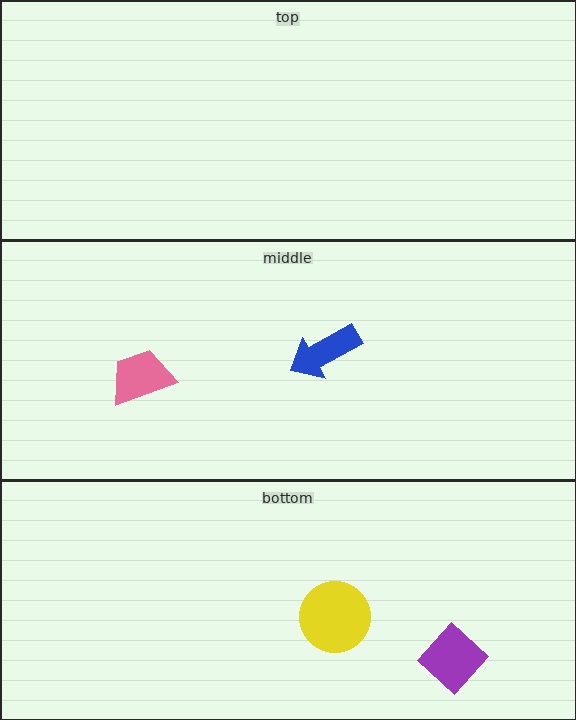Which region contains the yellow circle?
The bottom region.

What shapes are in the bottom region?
The yellow circle, the purple diamond.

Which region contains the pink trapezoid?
The middle region.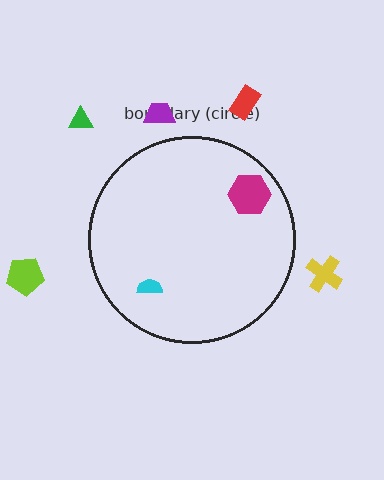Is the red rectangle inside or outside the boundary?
Outside.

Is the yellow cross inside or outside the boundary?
Outside.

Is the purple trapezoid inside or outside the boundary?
Outside.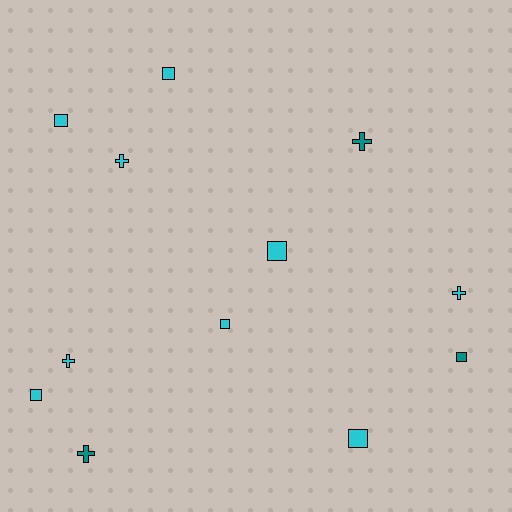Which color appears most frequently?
Cyan, with 9 objects.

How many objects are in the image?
There are 12 objects.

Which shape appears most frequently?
Square, with 7 objects.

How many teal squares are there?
There is 1 teal square.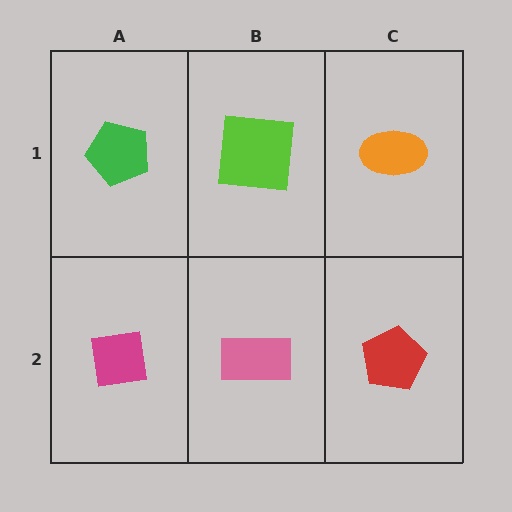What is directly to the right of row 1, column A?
A lime square.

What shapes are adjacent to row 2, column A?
A green pentagon (row 1, column A), a pink rectangle (row 2, column B).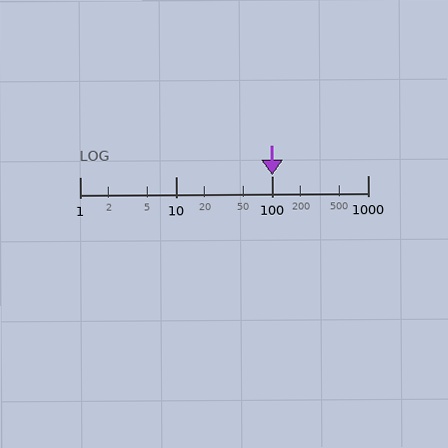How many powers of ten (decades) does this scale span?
The scale spans 3 decades, from 1 to 1000.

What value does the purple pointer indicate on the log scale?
The pointer indicates approximately 100.